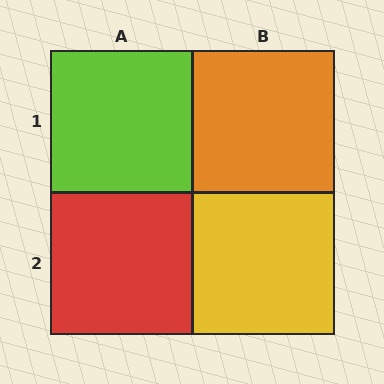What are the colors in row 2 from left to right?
Red, yellow.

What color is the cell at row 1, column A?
Lime.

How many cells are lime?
1 cell is lime.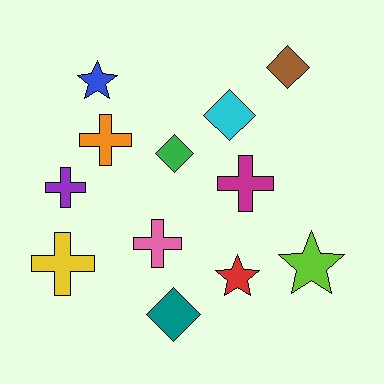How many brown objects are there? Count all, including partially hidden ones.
There is 1 brown object.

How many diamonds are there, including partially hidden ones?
There are 4 diamonds.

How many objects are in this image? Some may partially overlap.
There are 12 objects.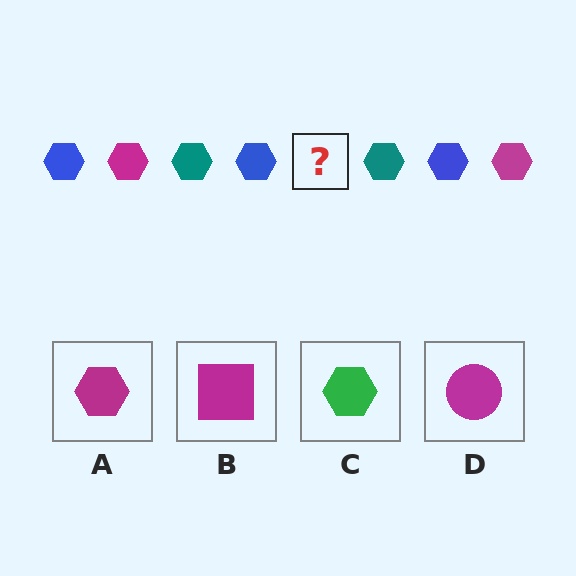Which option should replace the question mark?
Option A.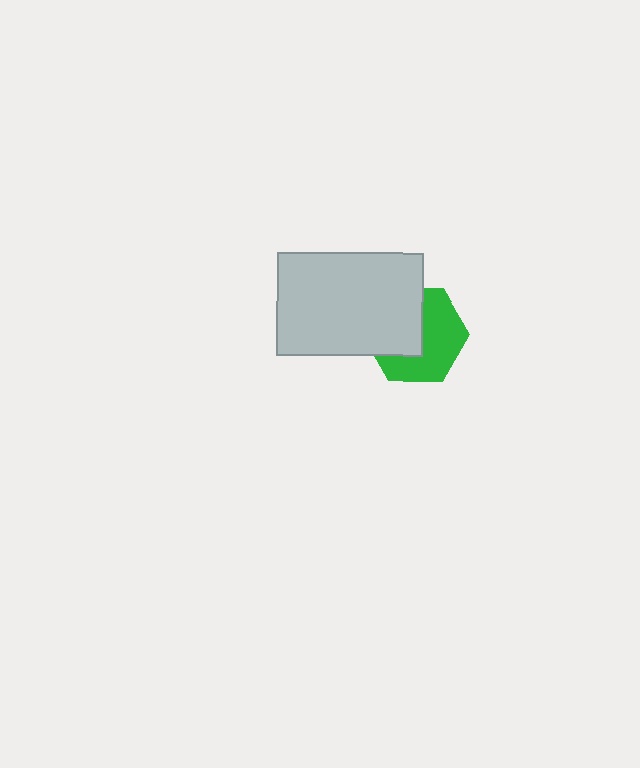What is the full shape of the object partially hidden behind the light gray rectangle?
The partially hidden object is a green hexagon.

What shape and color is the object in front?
The object in front is a light gray rectangle.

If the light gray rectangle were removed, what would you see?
You would see the complete green hexagon.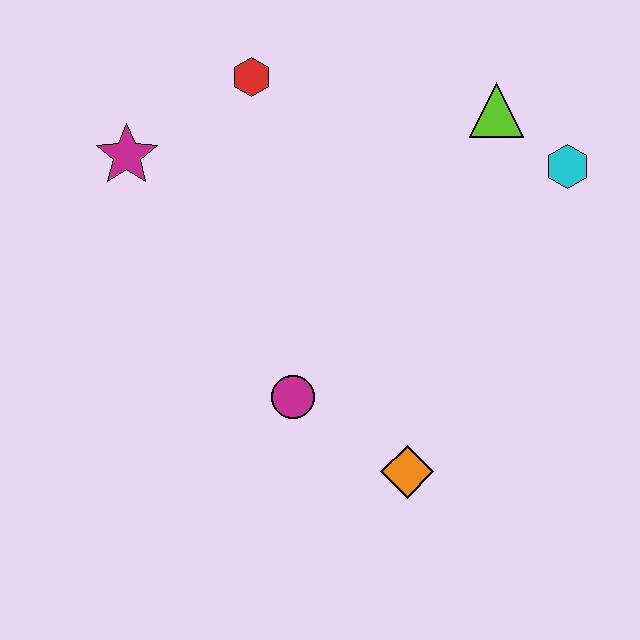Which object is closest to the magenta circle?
The orange diamond is closest to the magenta circle.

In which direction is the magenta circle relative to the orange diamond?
The magenta circle is to the left of the orange diamond.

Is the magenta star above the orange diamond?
Yes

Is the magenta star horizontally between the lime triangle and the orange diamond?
No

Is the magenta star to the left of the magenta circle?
Yes